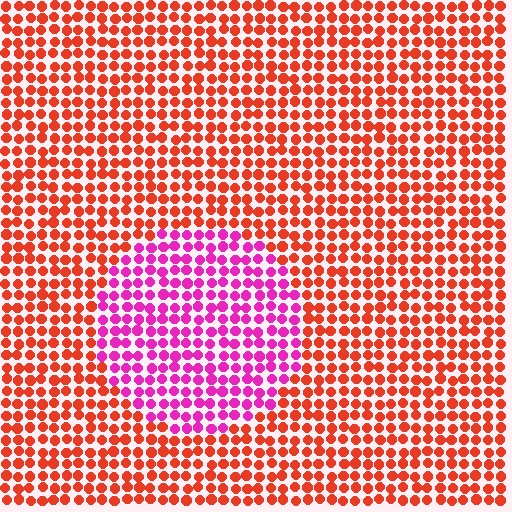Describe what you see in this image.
The image is filled with small red elements in a uniform arrangement. A circle-shaped region is visible where the elements are tinted to a slightly different hue, forming a subtle color boundary.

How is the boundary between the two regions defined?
The boundary is defined purely by a slight shift in hue (about 54 degrees). Spacing, size, and orientation are identical on both sides.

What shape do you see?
I see a circle.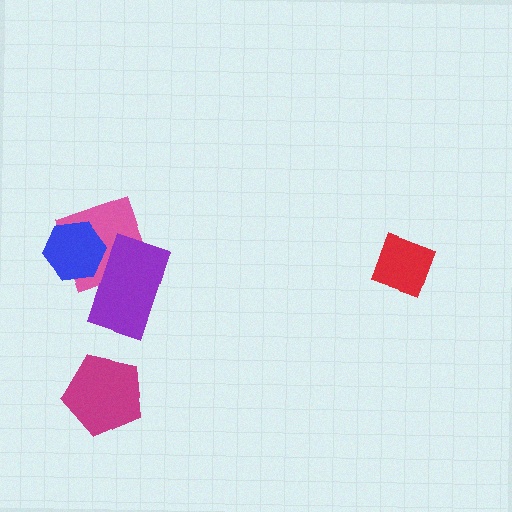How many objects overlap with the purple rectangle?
2 objects overlap with the purple rectangle.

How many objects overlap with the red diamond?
0 objects overlap with the red diamond.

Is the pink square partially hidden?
Yes, it is partially covered by another shape.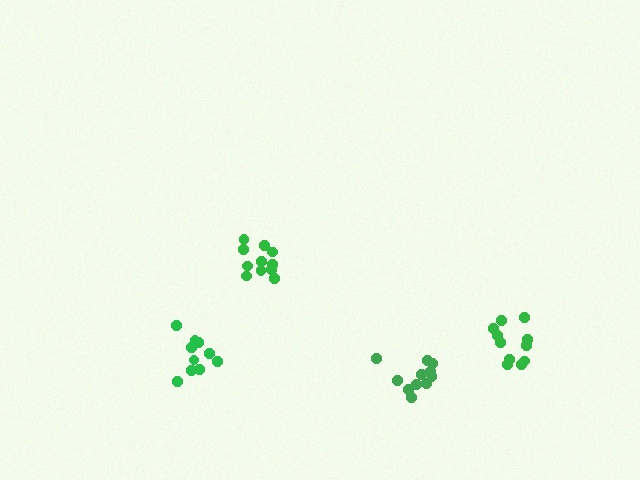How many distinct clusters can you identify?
There are 4 distinct clusters.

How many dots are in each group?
Group 1: 11 dots, Group 2: 10 dots, Group 3: 11 dots, Group 4: 11 dots (43 total).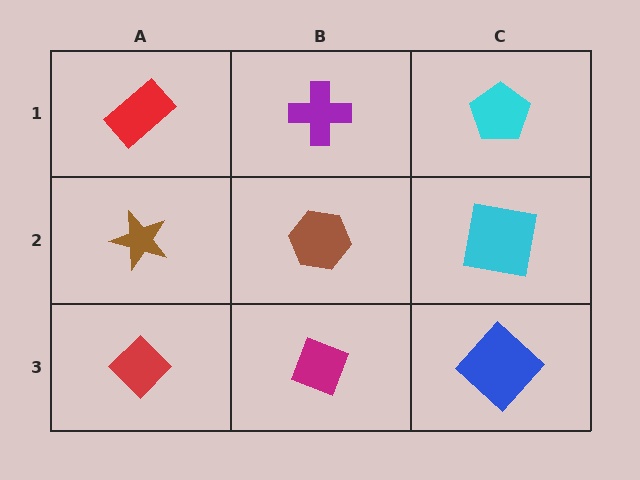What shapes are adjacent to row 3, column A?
A brown star (row 2, column A), a magenta diamond (row 3, column B).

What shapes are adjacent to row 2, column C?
A cyan pentagon (row 1, column C), a blue diamond (row 3, column C), a brown hexagon (row 2, column B).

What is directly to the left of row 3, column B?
A red diamond.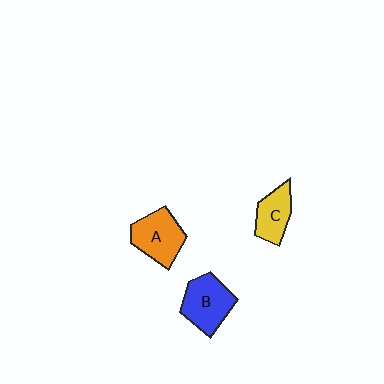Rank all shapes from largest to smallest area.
From largest to smallest: B (blue), A (orange), C (yellow).